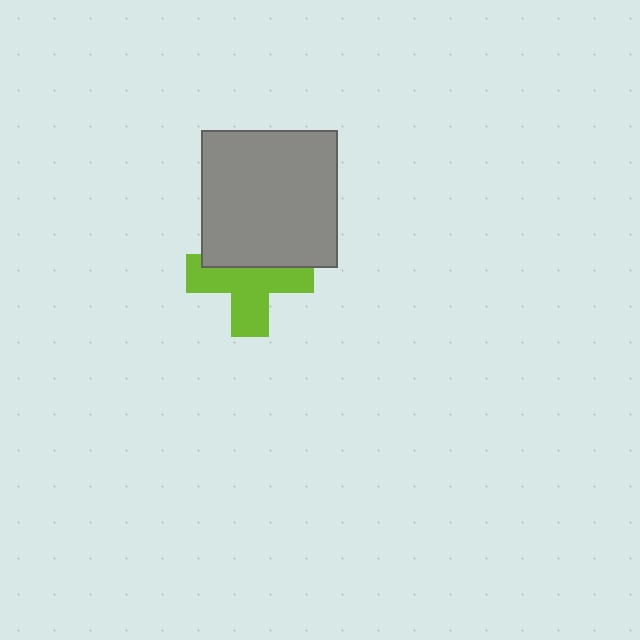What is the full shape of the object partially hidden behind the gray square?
The partially hidden object is a lime cross.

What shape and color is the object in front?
The object in front is a gray square.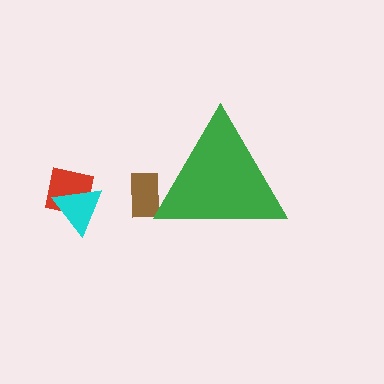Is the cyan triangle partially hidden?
No, the cyan triangle is fully visible.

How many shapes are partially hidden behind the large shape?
1 shape is partially hidden.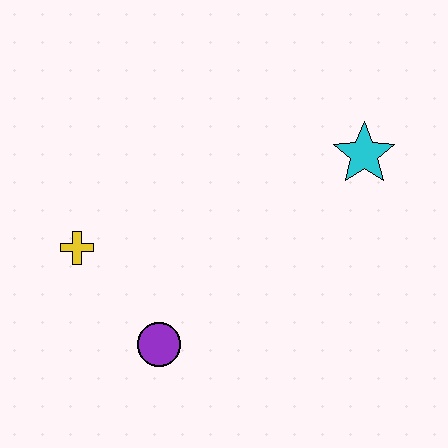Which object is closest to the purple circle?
The yellow cross is closest to the purple circle.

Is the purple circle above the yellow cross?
No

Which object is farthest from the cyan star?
The yellow cross is farthest from the cyan star.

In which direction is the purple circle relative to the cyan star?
The purple circle is to the left of the cyan star.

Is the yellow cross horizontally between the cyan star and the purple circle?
No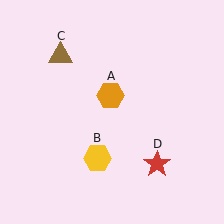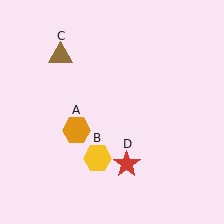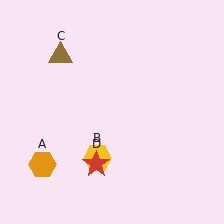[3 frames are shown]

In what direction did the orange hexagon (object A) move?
The orange hexagon (object A) moved down and to the left.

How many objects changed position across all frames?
2 objects changed position: orange hexagon (object A), red star (object D).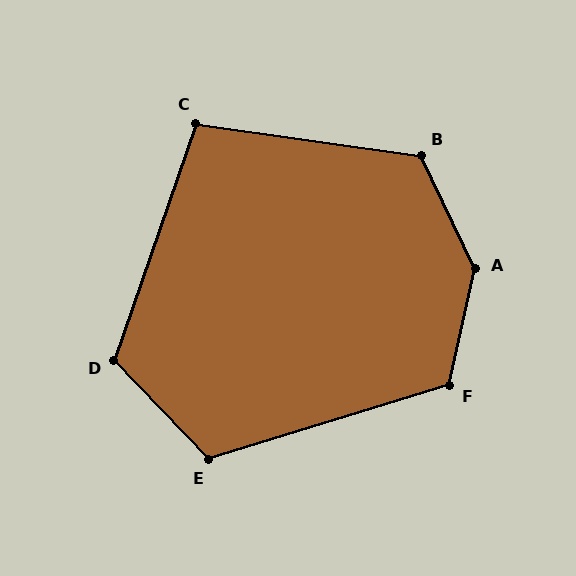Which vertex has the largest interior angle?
A, at approximately 142 degrees.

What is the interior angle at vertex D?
Approximately 117 degrees (obtuse).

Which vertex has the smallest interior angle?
C, at approximately 101 degrees.